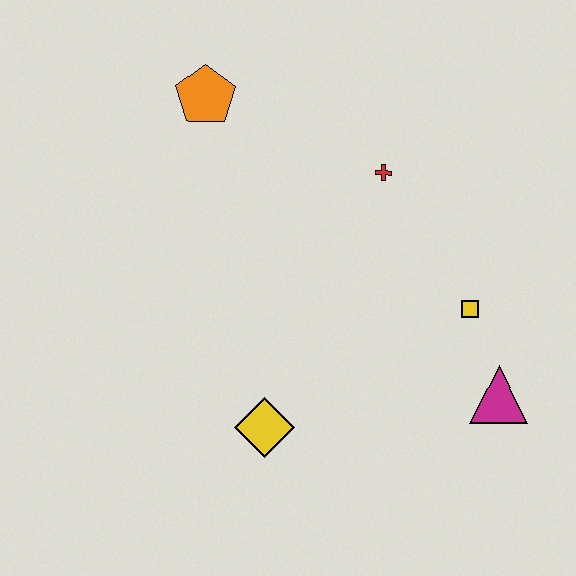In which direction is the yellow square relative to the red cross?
The yellow square is below the red cross.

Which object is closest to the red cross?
The yellow square is closest to the red cross.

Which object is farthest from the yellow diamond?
The orange pentagon is farthest from the yellow diamond.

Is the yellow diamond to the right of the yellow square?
No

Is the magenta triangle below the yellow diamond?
No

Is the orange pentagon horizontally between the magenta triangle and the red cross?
No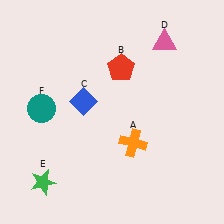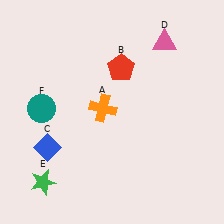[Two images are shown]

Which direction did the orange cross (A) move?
The orange cross (A) moved up.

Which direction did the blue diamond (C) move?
The blue diamond (C) moved down.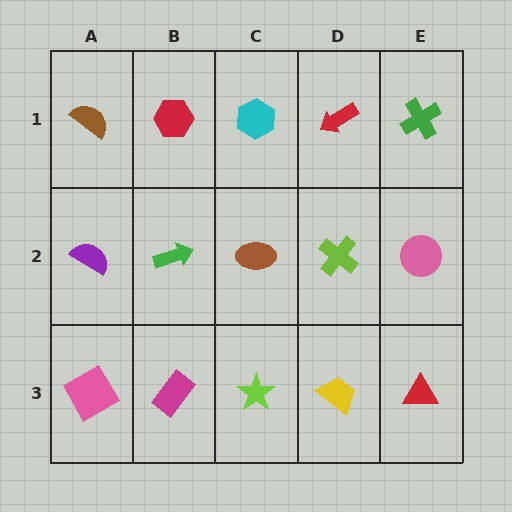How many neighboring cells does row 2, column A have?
3.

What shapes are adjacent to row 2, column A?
A brown semicircle (row 1, column A), a pink square (row 3, column A), a green arrow (row 2, column B).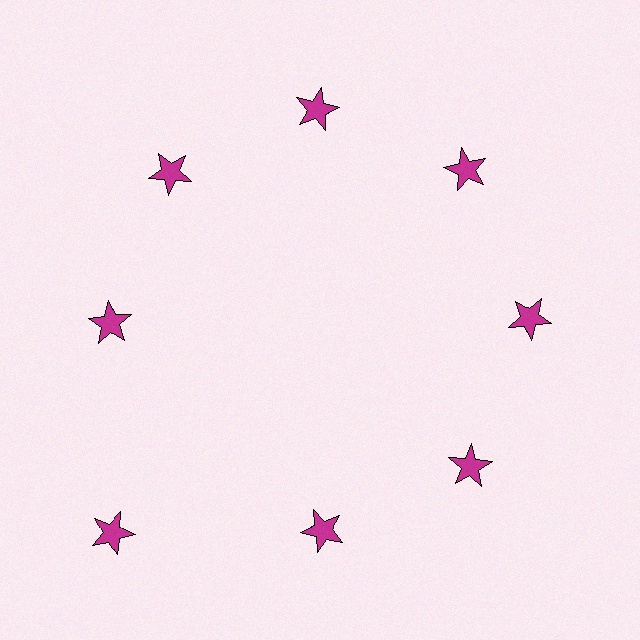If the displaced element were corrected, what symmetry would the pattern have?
It would have 8-fold rotational symmetry — the pattern would map onto itself every 45 degrees.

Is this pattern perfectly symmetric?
No. The 8 magenta stars are arranged in a ring, but one element near the 8 o'clock position is pushed outward from the center, breaking the 8-fold rotational symmetry.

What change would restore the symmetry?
The symmetry would be restored by moving it inward, back onto the ring so that all 8 stars sit at equal angles and equal distance from the center.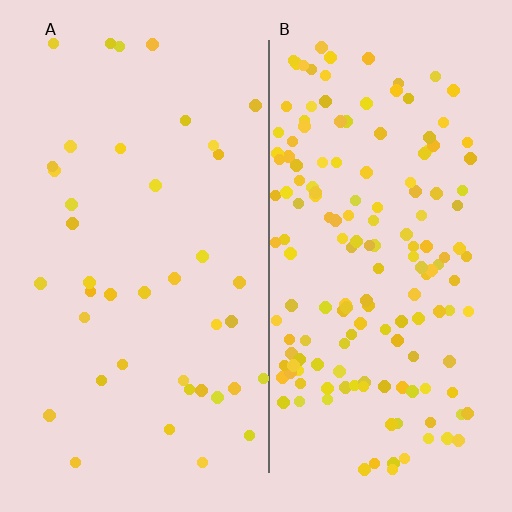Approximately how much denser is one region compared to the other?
Approximately 4.0× — region B over region A.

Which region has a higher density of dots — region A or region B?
B (the right).